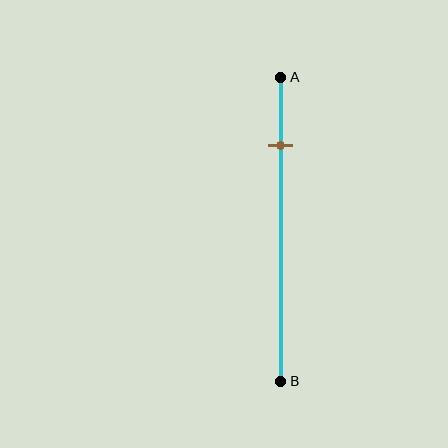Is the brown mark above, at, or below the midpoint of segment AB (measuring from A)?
The brown mark is above the midpoint of segment AB.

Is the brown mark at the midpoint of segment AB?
No, the mark is at about 25% from A, not at the 50% midpoint.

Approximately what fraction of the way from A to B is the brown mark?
The brown mark is approximately 25% of the way from A to B.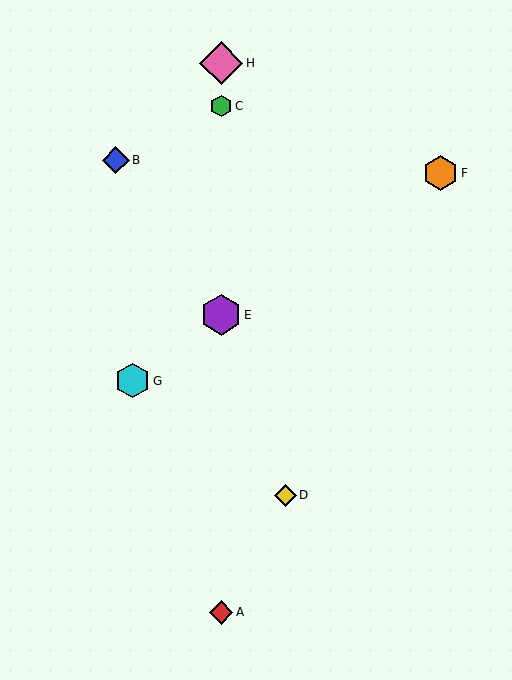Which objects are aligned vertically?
Objects A, C, E, H are aligned vertically.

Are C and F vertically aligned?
No, C is at x≈221 and F is at x≈440.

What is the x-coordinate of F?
Object F is at x≈440.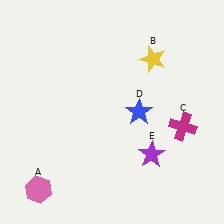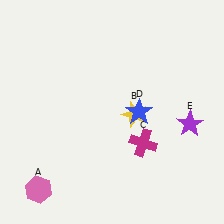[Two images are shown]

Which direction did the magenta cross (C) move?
The magenta cross (C) moved left.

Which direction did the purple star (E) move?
The purple star (E) moved right.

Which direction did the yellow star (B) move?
The yellow star (B) moved down.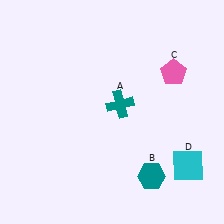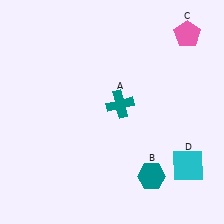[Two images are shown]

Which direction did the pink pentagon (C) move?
The pink pentagon (C) moved up.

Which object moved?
The pink pentagon (C) moved up.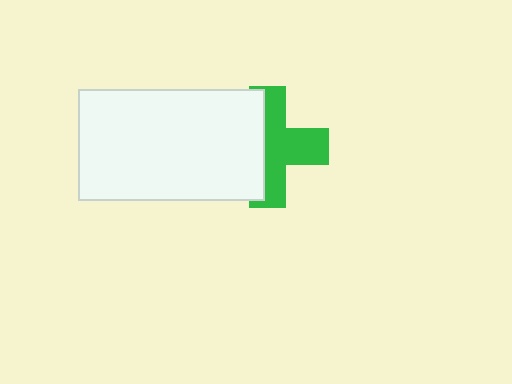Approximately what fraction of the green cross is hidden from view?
Roughly 44% of the green cross is hidden behind the white rectangle.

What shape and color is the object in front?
The object in front is a white rectangle.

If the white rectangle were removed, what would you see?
You would see the complete green cross.